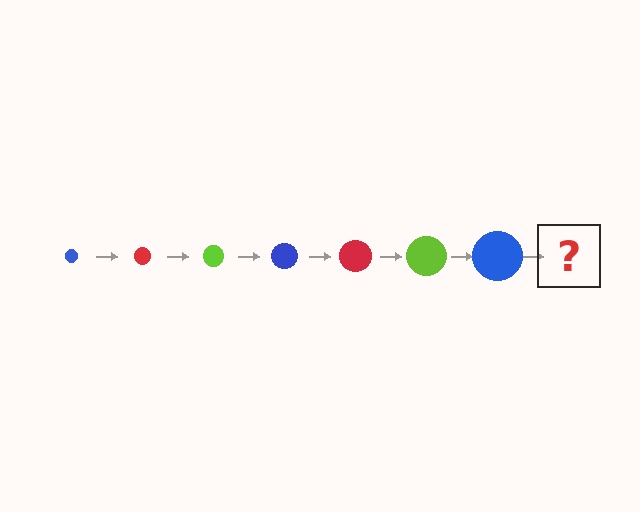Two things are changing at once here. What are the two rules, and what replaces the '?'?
The two rules are that the circle grows larger each step and the color cycles through blue, red, and lime. The '?' should be a red circle, larger than the previous one.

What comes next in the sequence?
The next element should be a red circle, larger than the previous one.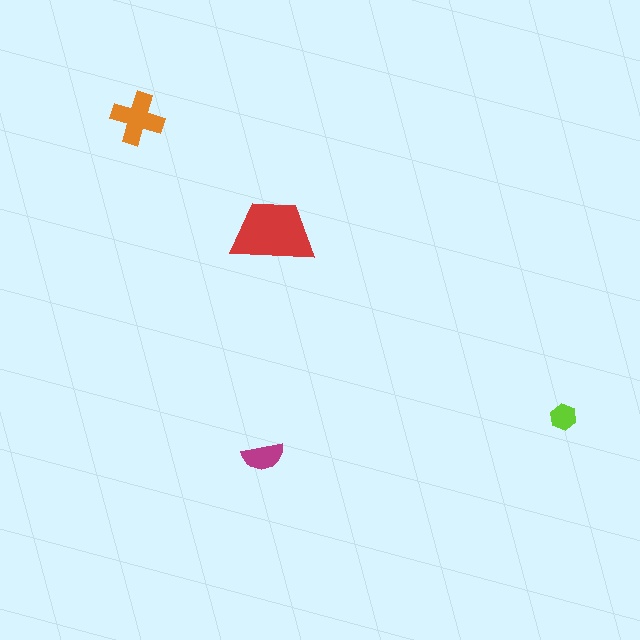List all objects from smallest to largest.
The lime hexagon, the magenta semicircle, the orange cross, the red trapezoid.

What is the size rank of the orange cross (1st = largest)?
2nd.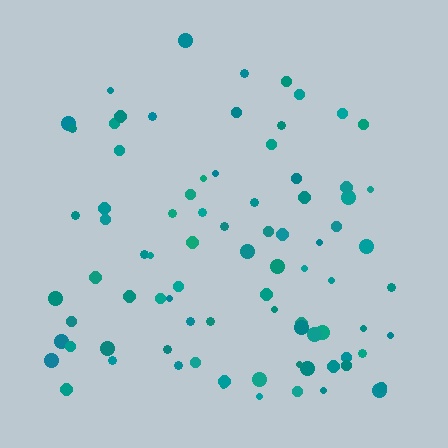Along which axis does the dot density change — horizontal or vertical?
Vertical.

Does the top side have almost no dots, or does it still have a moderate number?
Still a moderate number, just noticeably fewer than the bottom.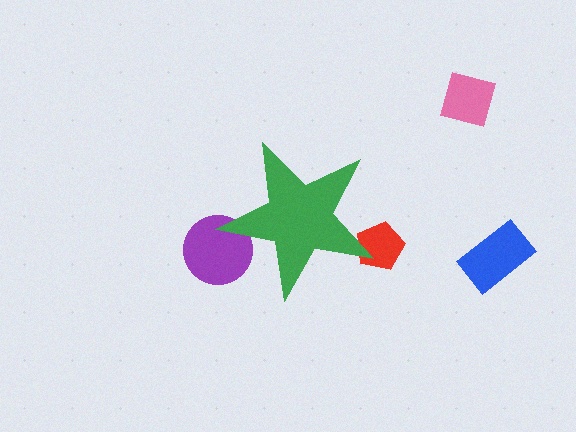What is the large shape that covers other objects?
A green star.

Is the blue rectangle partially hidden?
No, the blue rectangle is fully visible.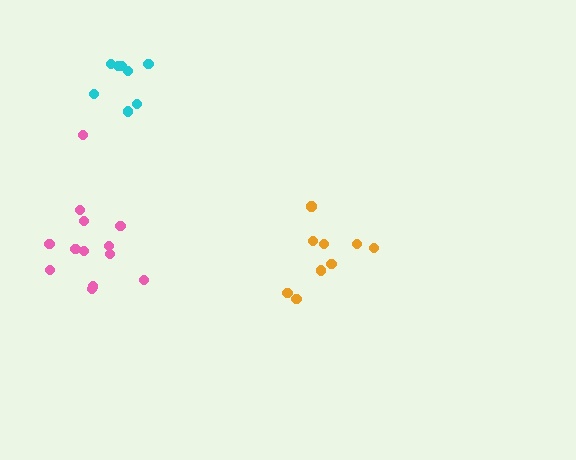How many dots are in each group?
Group 1: 9 dots, Group 2: 13 dots, Group 3: 8 dots (30 total).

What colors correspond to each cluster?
The clusters are colored: orange, pink, cyan.